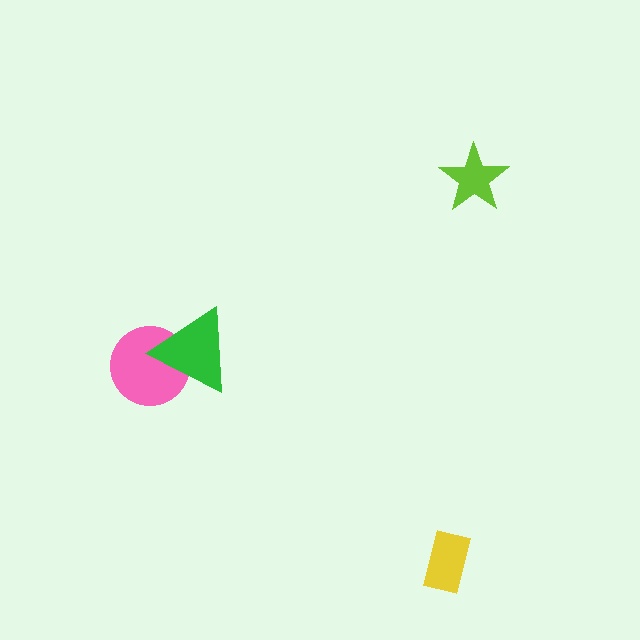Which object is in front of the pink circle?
The green triangle is in front of the pink circle.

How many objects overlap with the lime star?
0 objects overlap with the lime star.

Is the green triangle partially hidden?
No, no other shape covers it.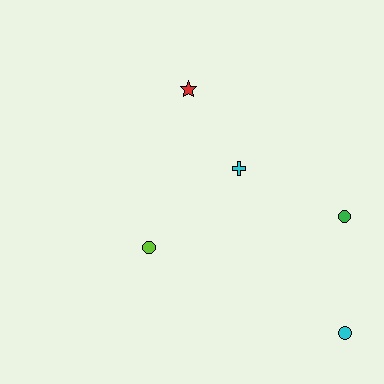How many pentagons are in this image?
There are no pentagons.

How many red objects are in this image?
There is 1 red object.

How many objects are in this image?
There are 5 objects.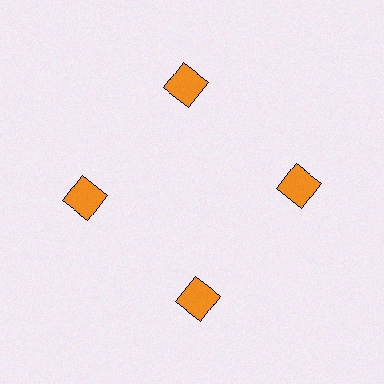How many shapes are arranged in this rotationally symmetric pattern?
There are 4 shapes, arranged in 4 groups of 1.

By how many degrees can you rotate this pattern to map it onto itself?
The pattern maps onto itself every 90 degrees of rotation.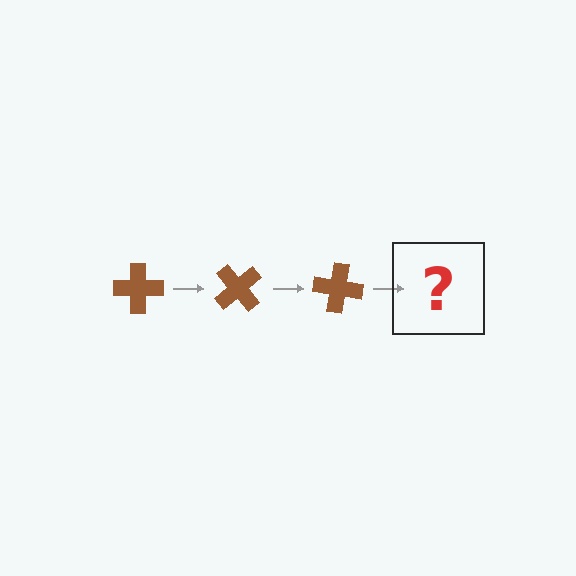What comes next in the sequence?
The next element should be a brown cross rotated 150 degrees.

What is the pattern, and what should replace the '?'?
The pattern is that the cross rotates 50 degrees each step. The '?' should be a brown cross rotated 150 degrees.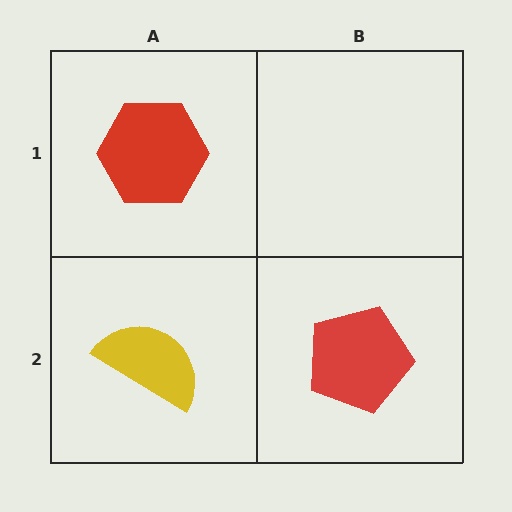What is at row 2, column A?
A yellow semicircle.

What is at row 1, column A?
A red hexagon.